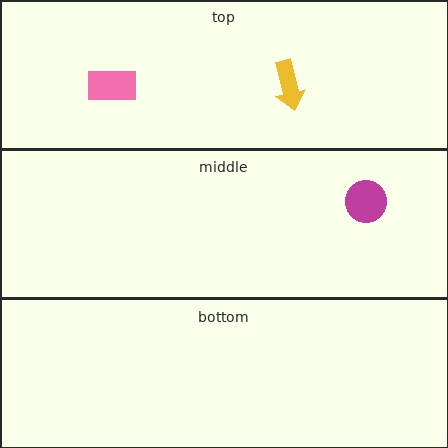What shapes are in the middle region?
The magenta circle.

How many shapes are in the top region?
2.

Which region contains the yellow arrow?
The top region.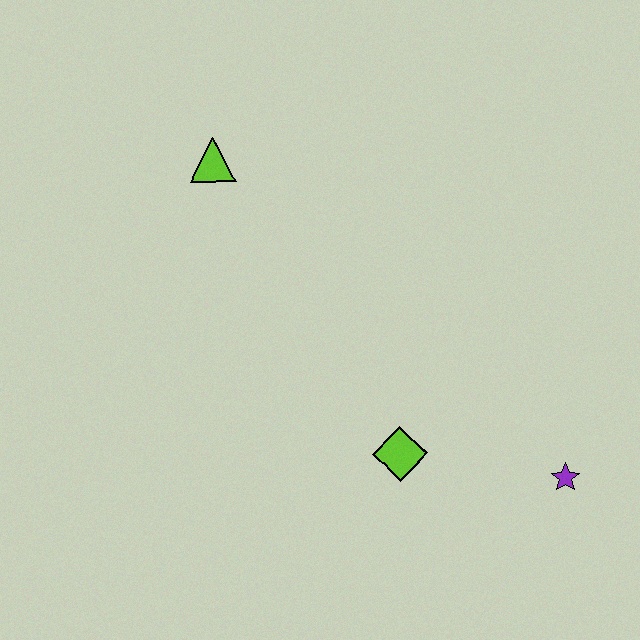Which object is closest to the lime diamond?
The purple star is closest to the lime diamond.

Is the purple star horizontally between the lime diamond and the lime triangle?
No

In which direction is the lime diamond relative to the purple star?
The lime diamond is to the left of the purple star.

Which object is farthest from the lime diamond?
The lime triangle is farthest from the lime diamond.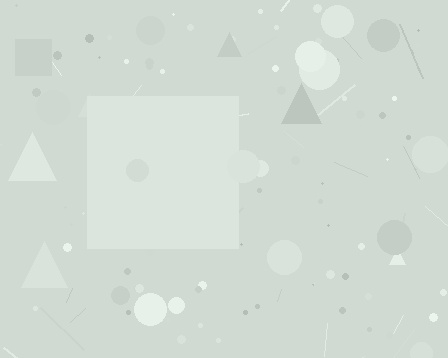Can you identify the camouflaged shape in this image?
The camouflaged shape is a square.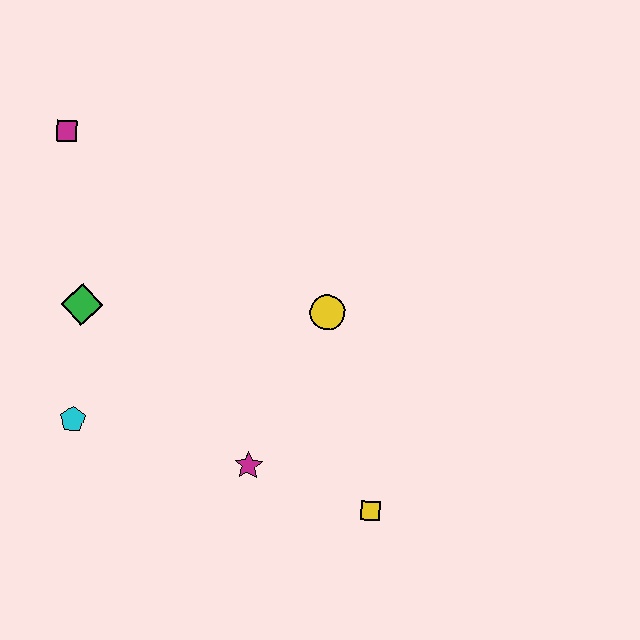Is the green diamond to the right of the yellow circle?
No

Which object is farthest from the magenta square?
The yellow square is farthest from the magenta square.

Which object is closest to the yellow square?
The magenta star is closest to the yellow square.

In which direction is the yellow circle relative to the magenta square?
The yellow circle is to the right of the magenta square.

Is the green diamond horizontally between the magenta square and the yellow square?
Yes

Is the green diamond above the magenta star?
Yes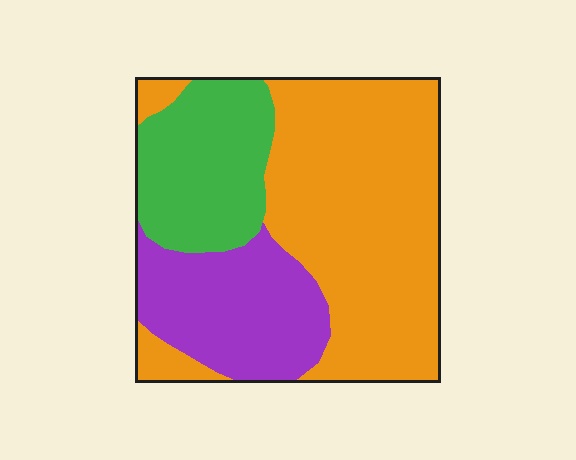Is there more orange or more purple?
Orange.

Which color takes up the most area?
Orange, at roughly 55%.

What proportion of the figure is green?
Green takes up less than a quarter of the figure.